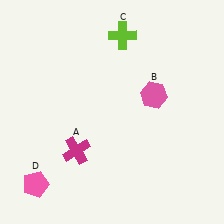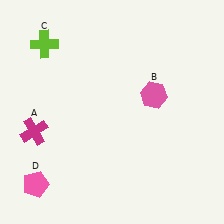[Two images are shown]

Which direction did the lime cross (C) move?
The lime cross (C) moved left.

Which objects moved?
The objects that moved are: the magenta cross (A), the lime cross (C).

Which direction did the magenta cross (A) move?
The magenta cross (A) moved left.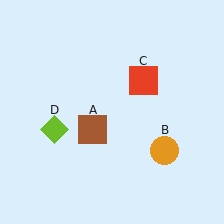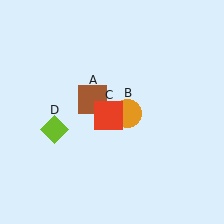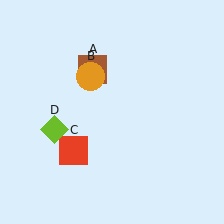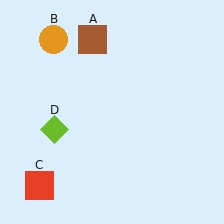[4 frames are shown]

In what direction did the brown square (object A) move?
The brown square (object A) moved up.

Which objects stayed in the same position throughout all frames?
Lime diamond (object D) remained stationary.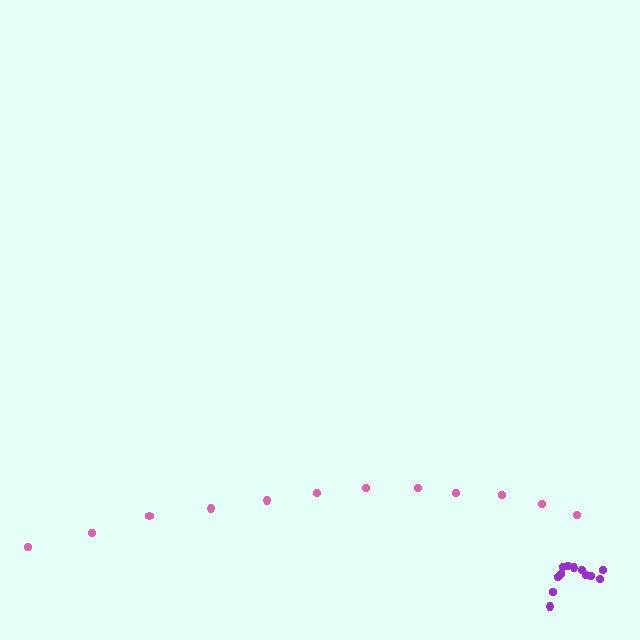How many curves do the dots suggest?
There are 2 distinct paths.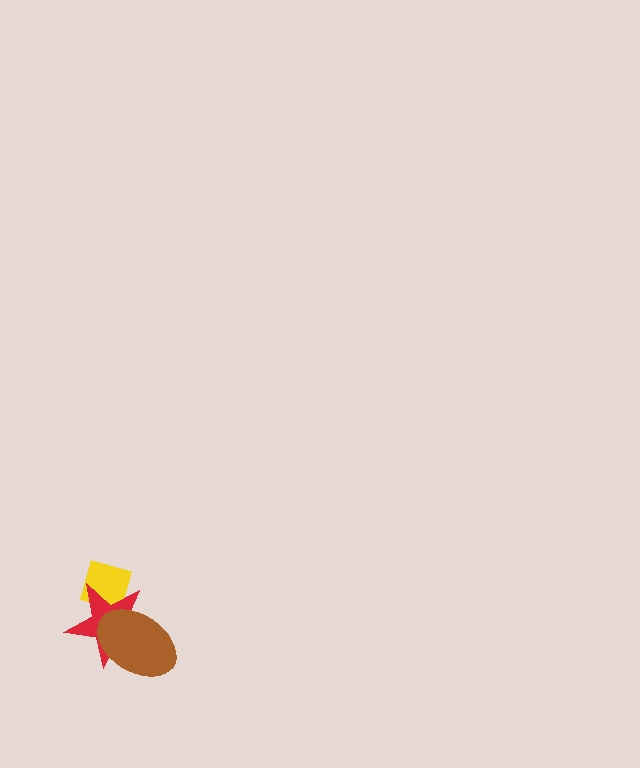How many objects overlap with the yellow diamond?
2 objects overlap with the yellow diamond.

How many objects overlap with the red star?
2 objects overlap with the red star.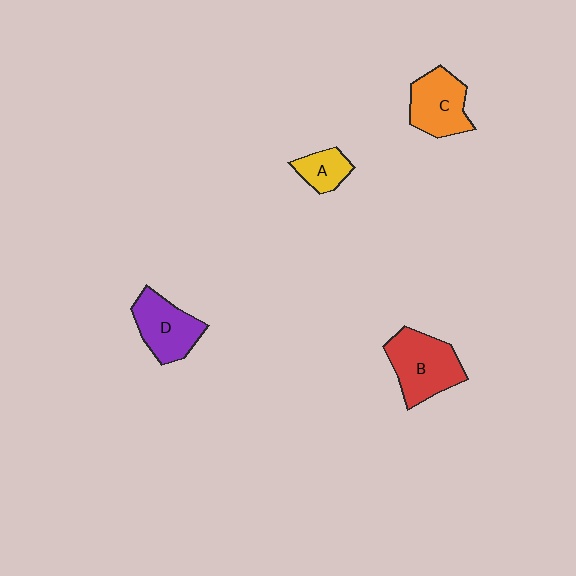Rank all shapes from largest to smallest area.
From largest to smallest: B (red), D (purple), C (orange), A (yellow).